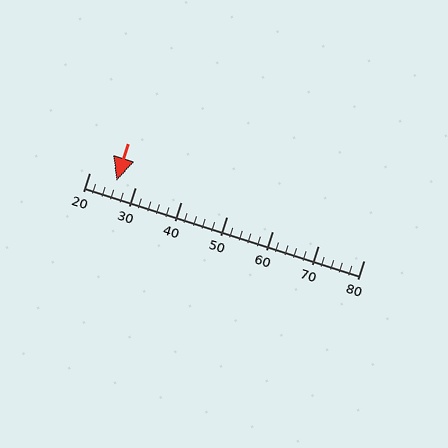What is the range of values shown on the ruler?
The ruler shows values from 20 to 80.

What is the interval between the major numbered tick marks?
The major tick marks are spaced 10 units apart.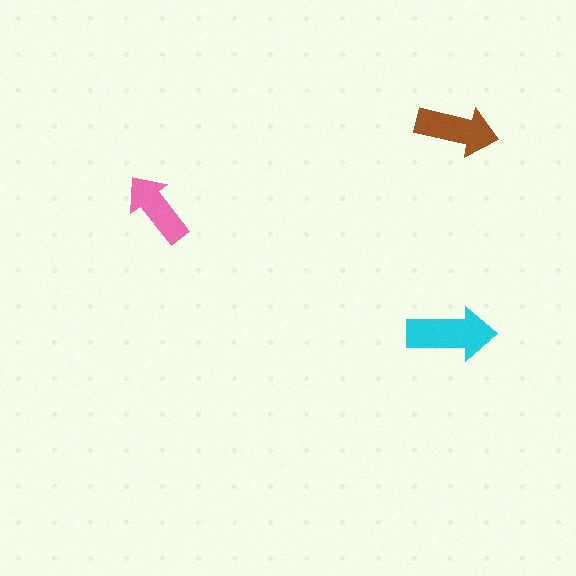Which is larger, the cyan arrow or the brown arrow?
The cyan one.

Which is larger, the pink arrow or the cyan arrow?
The cyan one.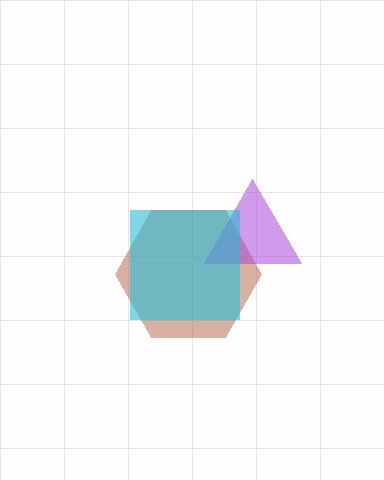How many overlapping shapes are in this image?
There are 3 overlapping shapes in the image.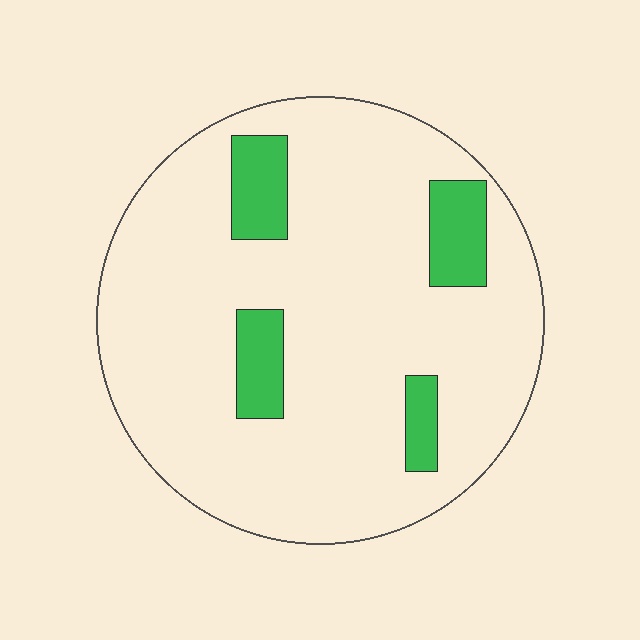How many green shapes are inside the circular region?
4.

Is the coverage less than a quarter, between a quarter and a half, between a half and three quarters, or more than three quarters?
Less than a quarter.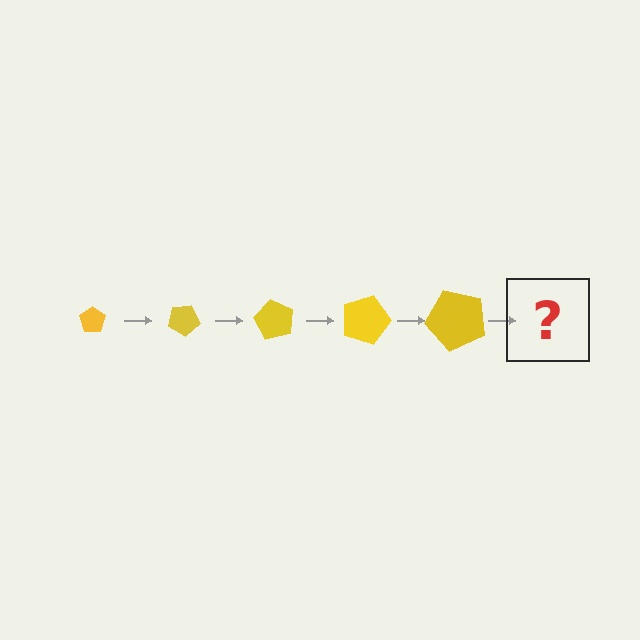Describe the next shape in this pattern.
It should be a pentagon, larger than the previous one and rotated 150 degrees from the start.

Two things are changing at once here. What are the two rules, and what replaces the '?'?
The two rules are that the pentagon grows larger each step and it rotates 30 degrees each step. The '?' should be a pentagon, larger than the previous one and rotated 150 degrees from the start.